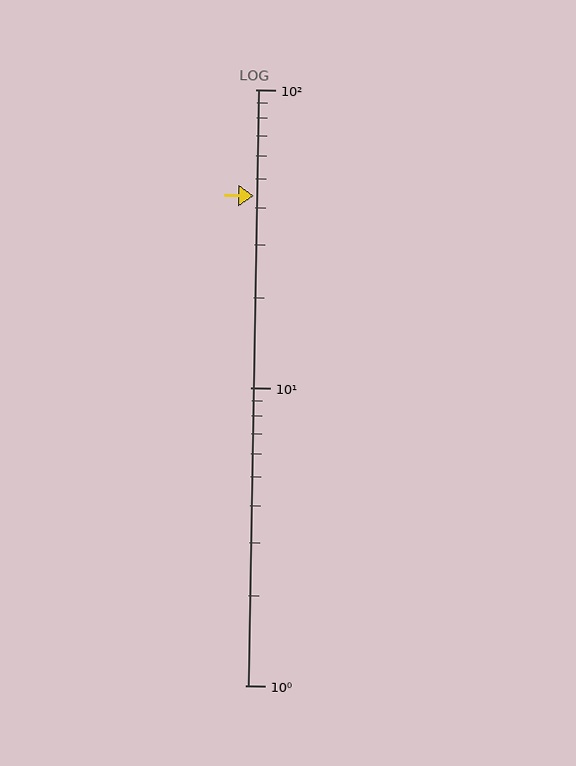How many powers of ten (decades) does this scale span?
The scale spans 2 decades, from 1 to 100.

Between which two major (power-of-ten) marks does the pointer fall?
The pointer is between 10 and 100.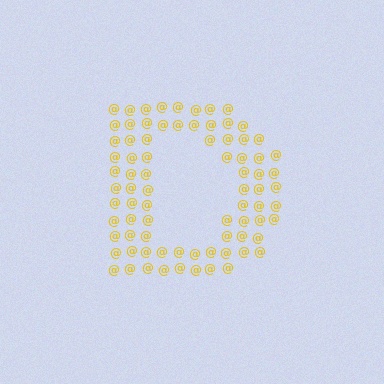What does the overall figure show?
The overall figure shows the letter D.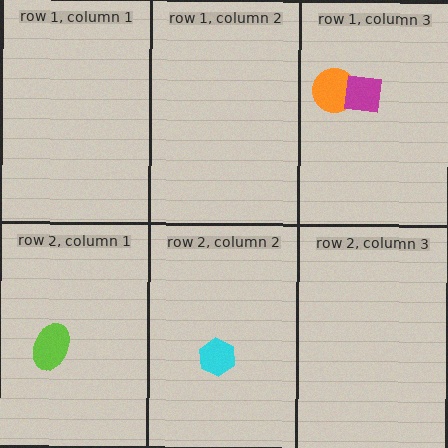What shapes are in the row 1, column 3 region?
The orange circle, the magenta square.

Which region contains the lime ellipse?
The row 2, column 1 region.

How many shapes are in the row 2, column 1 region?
1.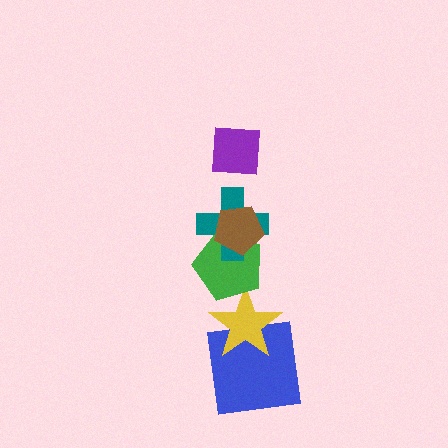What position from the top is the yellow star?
The yellow star is 5th from the top.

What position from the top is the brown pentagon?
The brown pentagon is 2nd from the top.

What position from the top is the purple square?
The purple square is 1st from the top.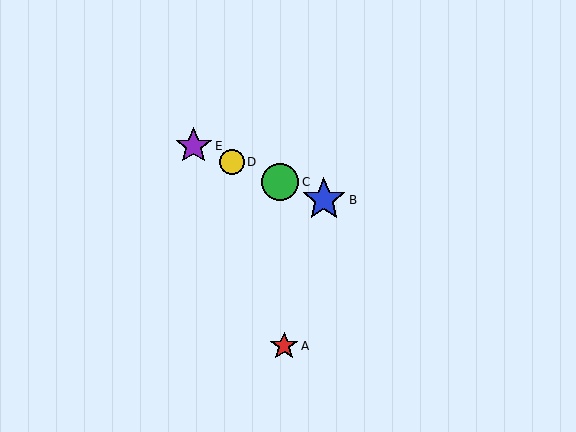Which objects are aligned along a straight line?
Objects B, C, D, E are aligned along a straight line.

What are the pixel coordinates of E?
Object E is at (194, 146).